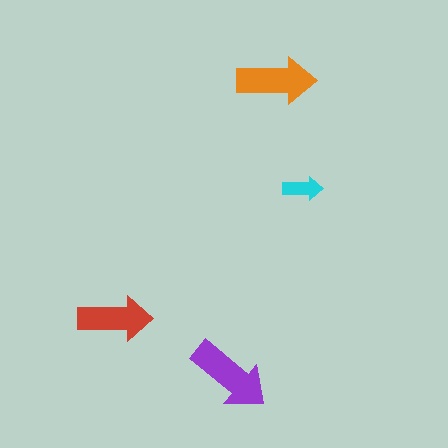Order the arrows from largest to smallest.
the purple one, the orange one, the red one, the cyan one.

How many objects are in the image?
There are 4 objects in the image.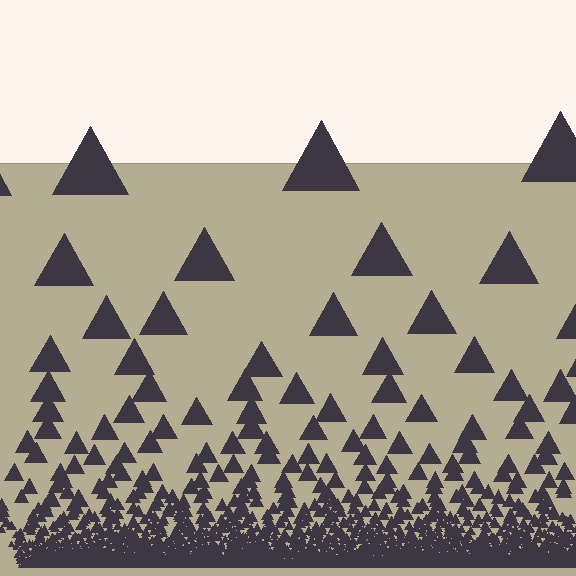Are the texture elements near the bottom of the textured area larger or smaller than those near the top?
Smaller. The gradient is inverted — elements near the bottom are smaller and denser.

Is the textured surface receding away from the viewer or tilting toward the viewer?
The surface appears to tilt toward the viewer. Texture elements get larger and sparser toward the top.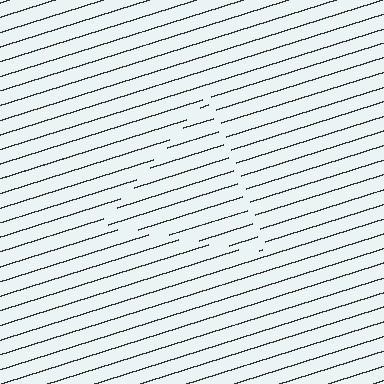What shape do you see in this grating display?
An illusory triangle. The interior of the shape contains the same grating, shifted by half a period — the contour is defined by the phase discontinuity where line-ends from the inner and outer gratings abut.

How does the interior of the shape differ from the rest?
The interior of the shape contains the same grating, shifted by half a period — the contour is defined by the phase discontinuity where line-ends from the inner and outer gratings abut.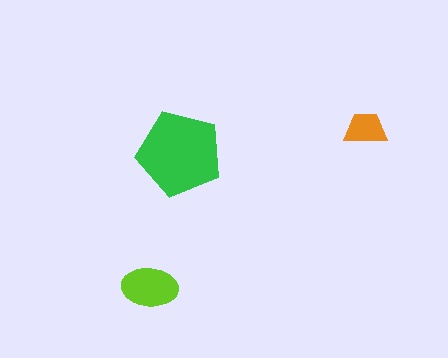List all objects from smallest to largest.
The orange trapezoid, the lime ellipse, the green pentagon.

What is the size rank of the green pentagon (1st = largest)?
1st.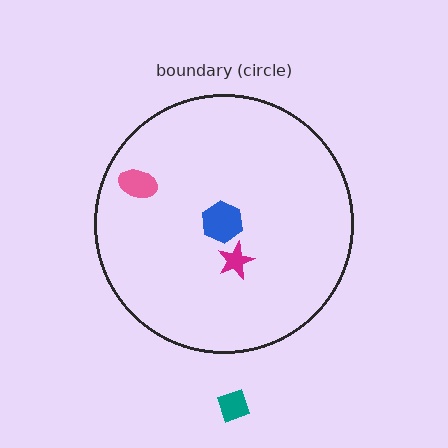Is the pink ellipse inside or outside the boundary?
Inside.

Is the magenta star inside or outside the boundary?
Inside.